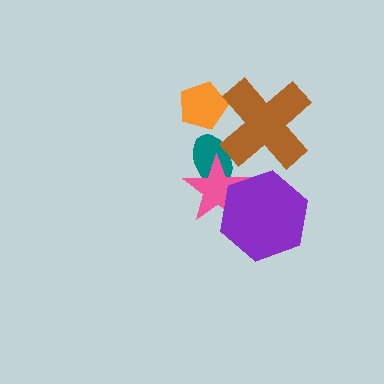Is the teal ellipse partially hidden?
Yes, it is partially covered by another shape.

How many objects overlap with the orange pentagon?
1 object overlaps with the orange pentagon.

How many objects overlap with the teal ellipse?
2 objects overlap with the teal ellipse.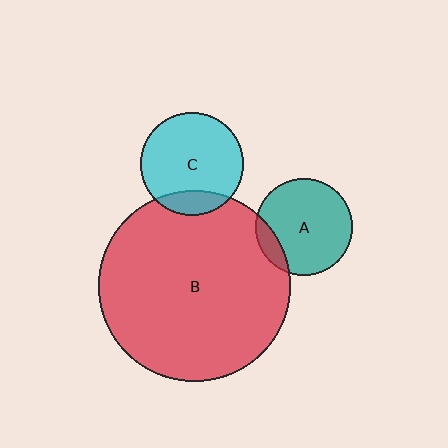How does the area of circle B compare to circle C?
Approximately 3.5 times.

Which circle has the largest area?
Circle B (red).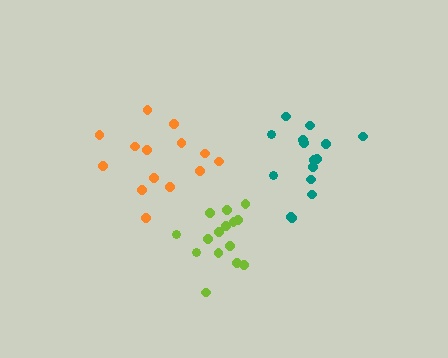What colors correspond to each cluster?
The clusters are colored: orange, teal, lime.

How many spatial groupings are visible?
There are 3 spatial groupings.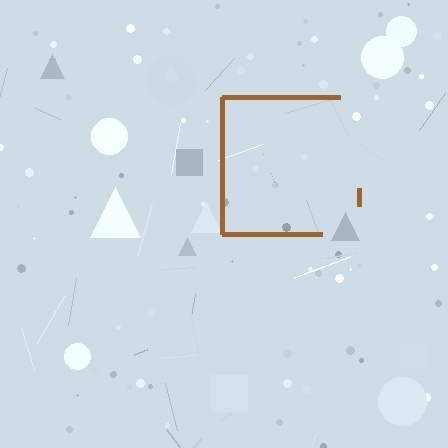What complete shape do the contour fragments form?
The contour fragments form a square.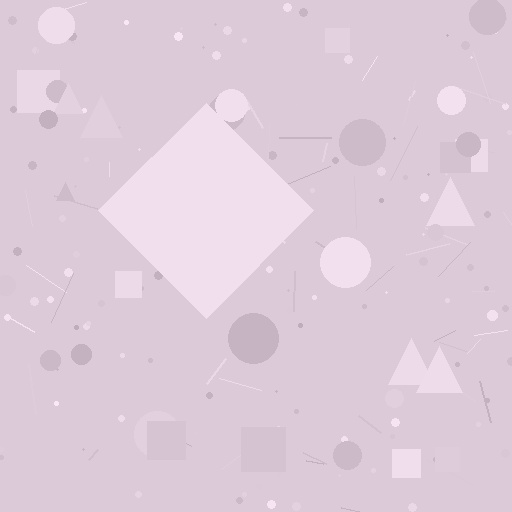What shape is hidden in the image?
A diamond is hidden in the image.